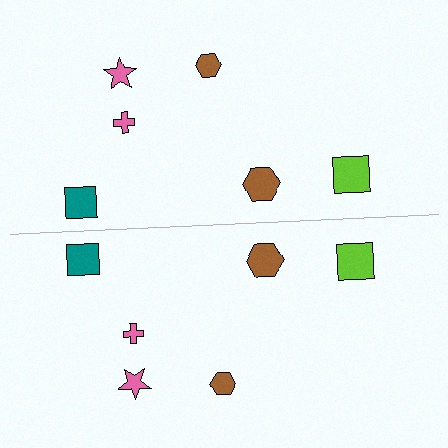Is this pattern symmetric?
Yes, this pattern has bilateral (reflection) symmetry.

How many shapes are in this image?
There are 12 shapes in this image.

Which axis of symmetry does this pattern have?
The pattern has a horizontal axis of symmetry running through the center of the image.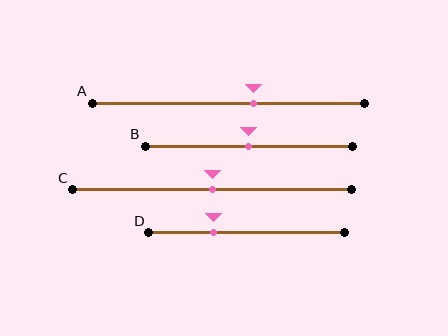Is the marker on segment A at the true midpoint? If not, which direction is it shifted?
No, the marker on segment A is shifted to the right by about 9% of the segment length.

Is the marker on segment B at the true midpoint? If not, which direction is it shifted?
Yes, the marker on segment B is at the true midpoint.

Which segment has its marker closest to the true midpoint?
Segment B has its marker closest to the true midpoint.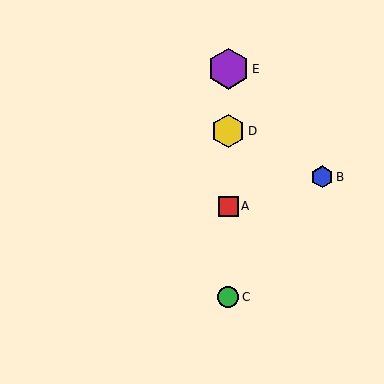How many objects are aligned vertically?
4 objects (A, C, D, E) are aligned vertically.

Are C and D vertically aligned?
Yes, both are at x≈228.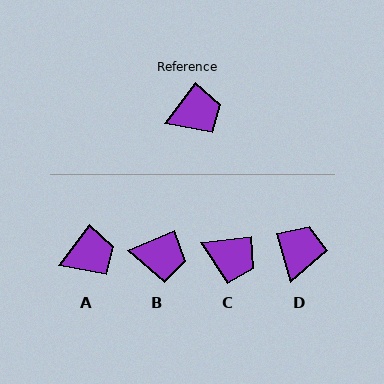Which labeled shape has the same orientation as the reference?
A.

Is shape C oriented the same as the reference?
No, it is off by about 45 degrees.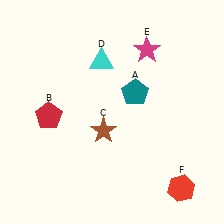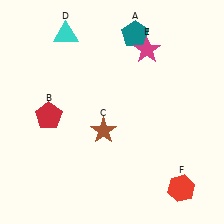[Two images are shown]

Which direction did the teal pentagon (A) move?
The teal pentagon (A) moved up.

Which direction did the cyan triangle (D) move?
The cyan triangle (D) moved left.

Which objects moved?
The objects that moved are: the teal pentagon (A), the cyan triangle (D).